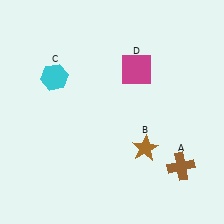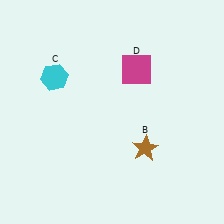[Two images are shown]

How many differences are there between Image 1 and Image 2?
There is 1 difference between the two images.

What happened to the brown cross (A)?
The brown cross (A) was removed in Image 2. It was in the bottom-right area of Image 1.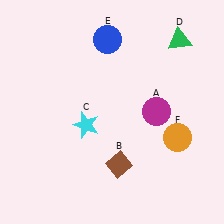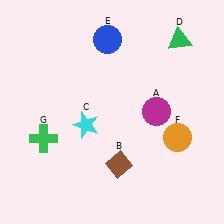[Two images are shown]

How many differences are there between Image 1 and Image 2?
There is 1 difference between the two images.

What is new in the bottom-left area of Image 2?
A green cross (G) was added in the bottom-left area of Image 2.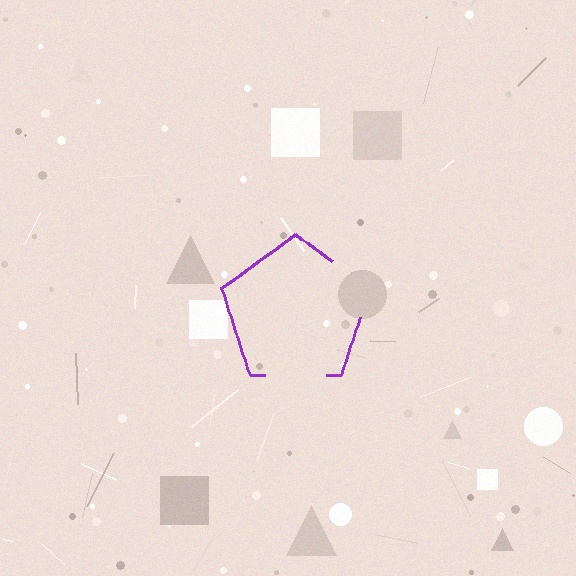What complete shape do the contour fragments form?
The contour fragments form a pentagon.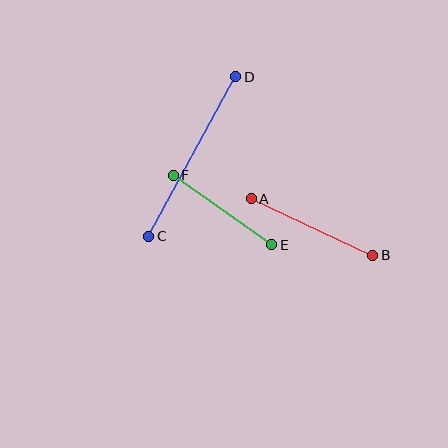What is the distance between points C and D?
The distance is approximately 182 pixels.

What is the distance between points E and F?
The distance is approximately 121 pixels.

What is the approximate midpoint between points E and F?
The midpoint is at approximately (222, 210) pixels.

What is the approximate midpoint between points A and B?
The midpoint is at approximately (312, 227) pixels.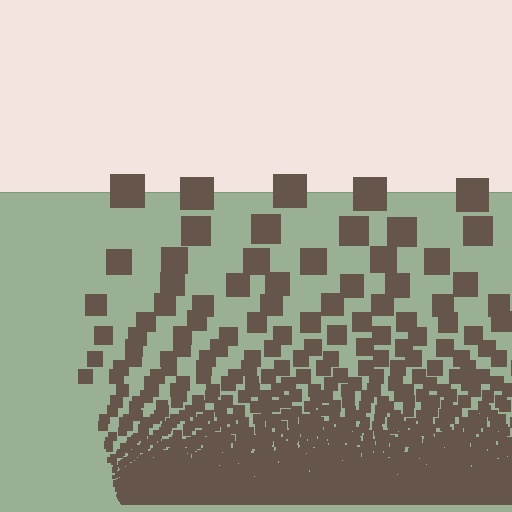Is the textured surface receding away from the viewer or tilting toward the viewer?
The surface appears to tilt toward the viewer. Texture elements get larger and sparser toward the top.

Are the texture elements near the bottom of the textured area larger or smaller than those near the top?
Smaller. The gradient is inverted — elements near the bottom are smaller and denser.